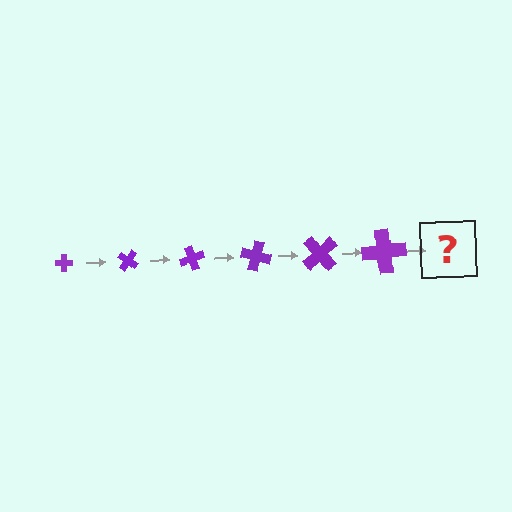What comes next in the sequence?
The next element should be a cross, larger than the previous one and rotated 210 degrees from the start.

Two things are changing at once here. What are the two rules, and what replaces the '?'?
The two rules are that the cross grows larger each step and it rotates 35 degrees each step. The '?' should be a cross, larger than the previous one and rotated 210 degrees from the start.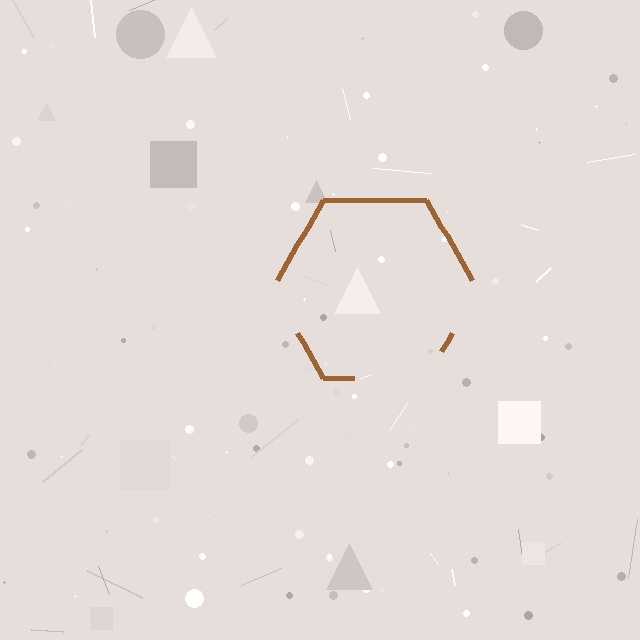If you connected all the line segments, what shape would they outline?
They would outline a hexagon.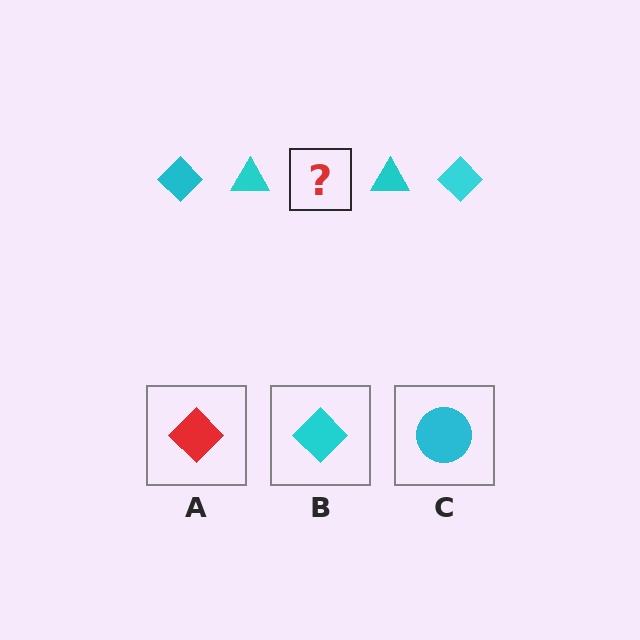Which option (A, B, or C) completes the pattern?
B.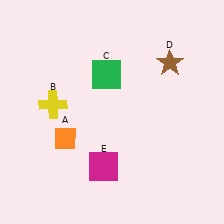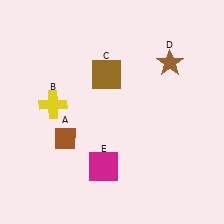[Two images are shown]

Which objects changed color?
A changed from orange to brown. C changed from green to brown.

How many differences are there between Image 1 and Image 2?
There are 2 differences between the two images.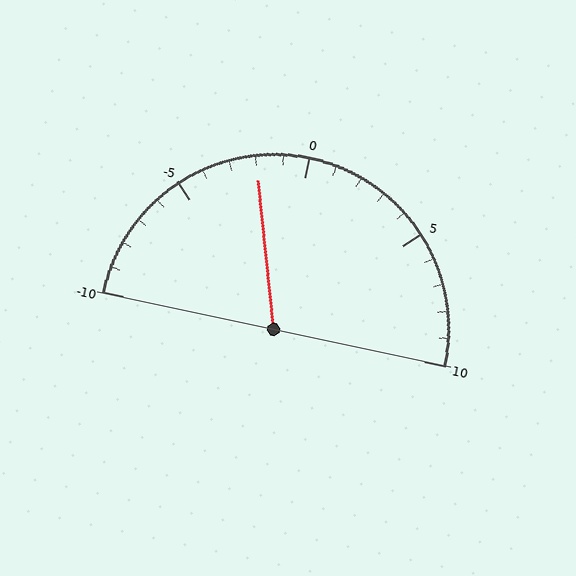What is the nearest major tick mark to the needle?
The nearest major tick mark is 0.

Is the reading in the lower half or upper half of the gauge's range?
The reading is in the lower half of the range (-10 to 10).